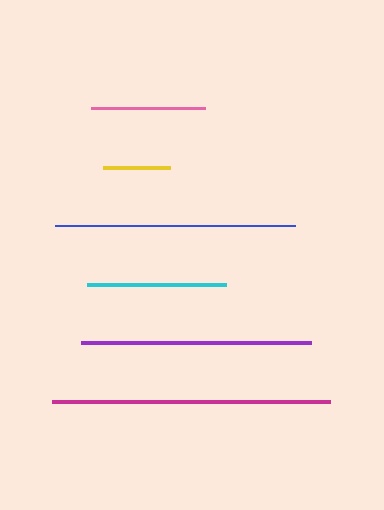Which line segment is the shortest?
The yellow line is the shortest at approximately 68 pixels.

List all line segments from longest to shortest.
From longest to shortest: magenta, blue, purple, cyan, pink, yellow.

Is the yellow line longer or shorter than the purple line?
The purple line is longer than the yellow line.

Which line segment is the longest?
The magenta line is the longest at approximately 278 pixels.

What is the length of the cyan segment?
The cyan segment is approximately 139 pixels long.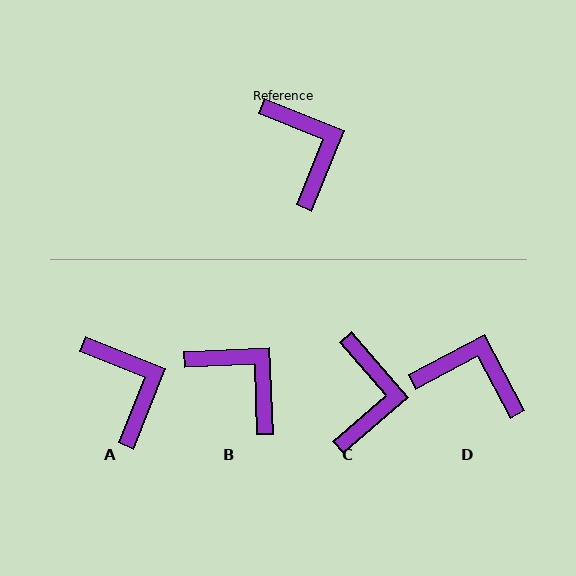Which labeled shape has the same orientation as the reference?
A.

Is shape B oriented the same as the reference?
No, it is off by about 24 degrees.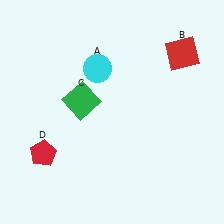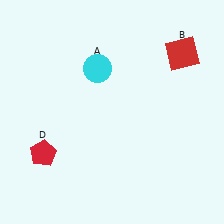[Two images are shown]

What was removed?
The green square (C) was removed in Image 2.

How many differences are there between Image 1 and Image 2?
There is 1 difference between the two images.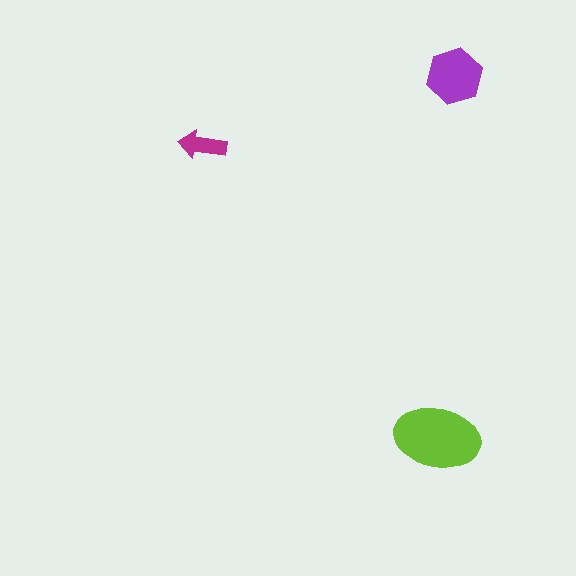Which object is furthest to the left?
The magenta arrow is leftmost.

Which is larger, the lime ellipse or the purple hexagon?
The lime ellipse.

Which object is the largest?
The lime ellipse.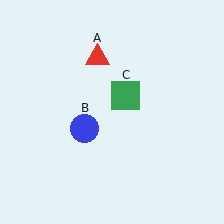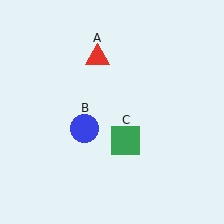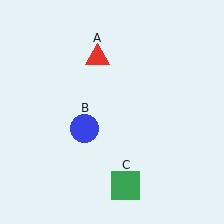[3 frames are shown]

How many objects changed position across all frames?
1 object changed position: green square (object C).